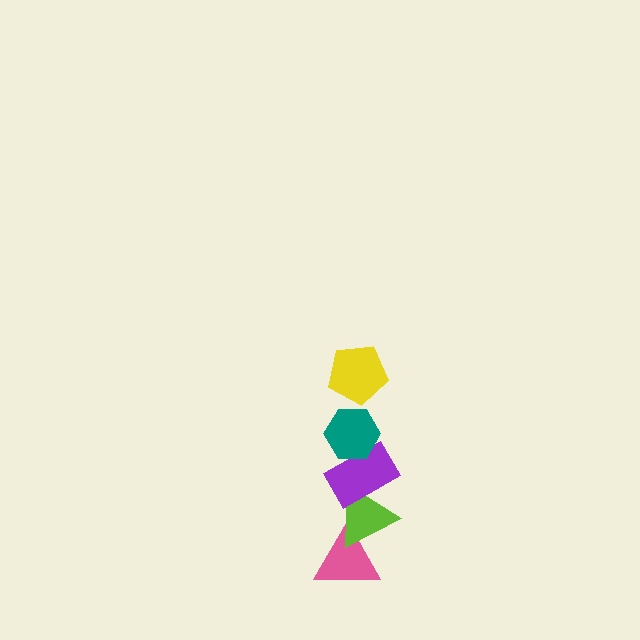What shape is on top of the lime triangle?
The purple rectangle is on top of the lime triangle.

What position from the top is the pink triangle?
The pink triangle is 5th from the top.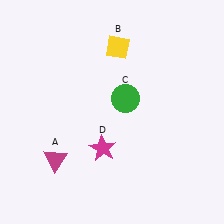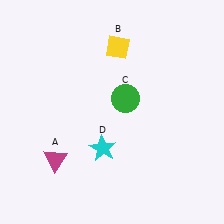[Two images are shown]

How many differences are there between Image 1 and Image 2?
There is 1 difference between the two images.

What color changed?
The star (D) changed from magenta in Image 1 to cyan in Image 2.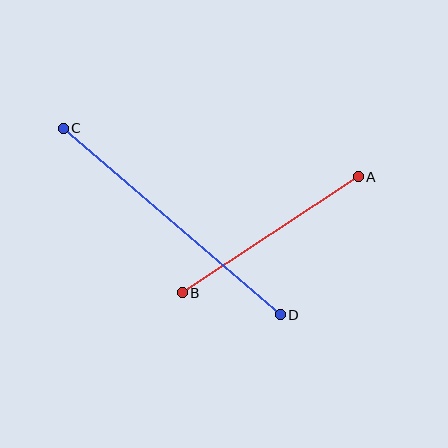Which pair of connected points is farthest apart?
Points C and D are farthest apart.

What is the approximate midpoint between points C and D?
The midpoint is at approximately (172, 222) pixels.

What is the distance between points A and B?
The distance is approximately 211 pixels.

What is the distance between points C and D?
The distance is approximately 286 pixels.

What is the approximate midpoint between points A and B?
The midpoint is at approximately (270, 235) pixels.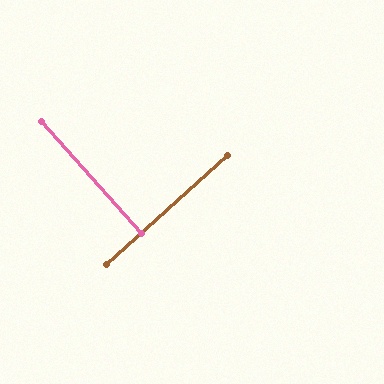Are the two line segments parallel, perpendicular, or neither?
Perpendicular — they meet at approximately 90°.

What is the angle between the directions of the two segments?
Approximately 90 degrees.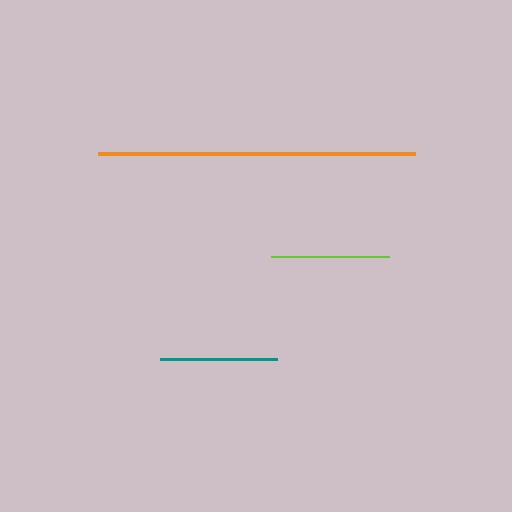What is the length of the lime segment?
The lime segment is approximately 118 pixels long.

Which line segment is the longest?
The orange line is the longest at approximately 317 pixels.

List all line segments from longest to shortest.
From longest to shortest: orange, lime, teal.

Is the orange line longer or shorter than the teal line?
The orange line is longer than the teal line.